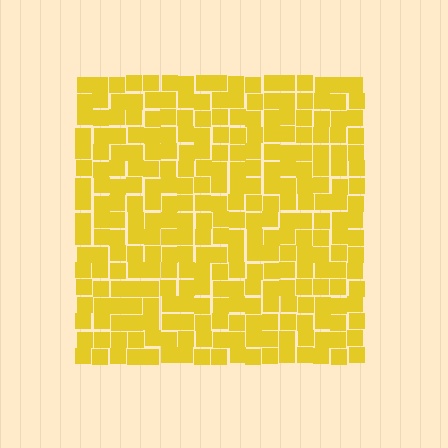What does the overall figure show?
The overall figure shows a square.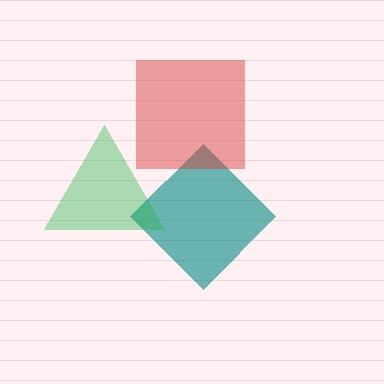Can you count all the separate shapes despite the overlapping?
Yes, there are 3 separate shapes.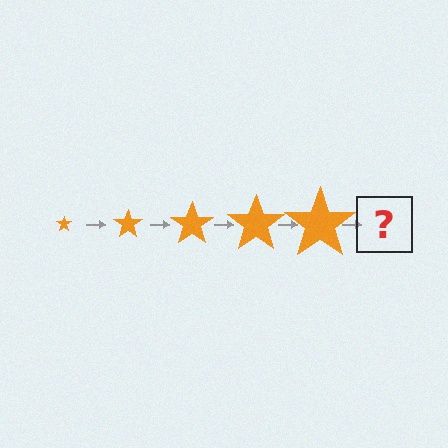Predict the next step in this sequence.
The next step is an orange star, larger than the previous one.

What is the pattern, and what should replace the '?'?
The pattern is that the star gets progressively larger each step. The '?' should be an orange star, larger than the previous one.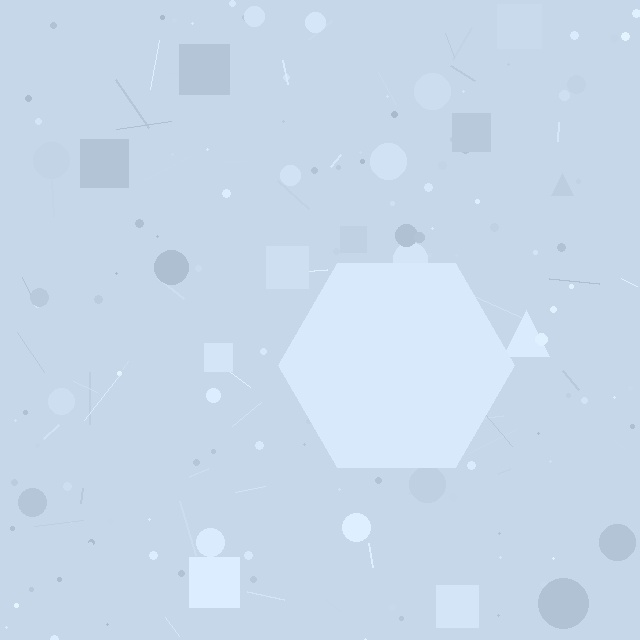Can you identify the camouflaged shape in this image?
The camouflaged shape is a hexagon.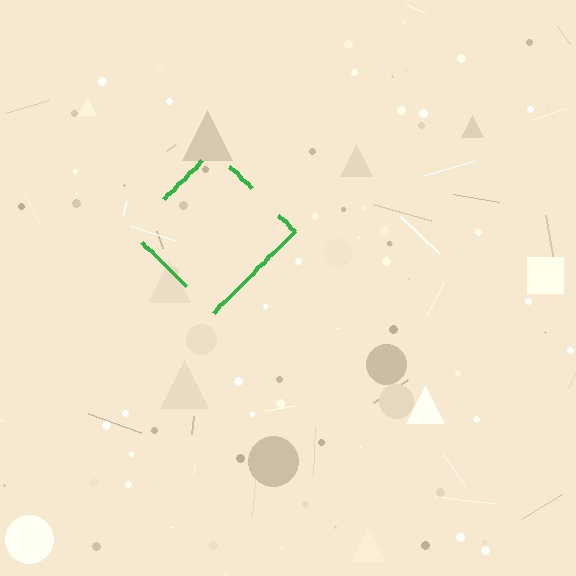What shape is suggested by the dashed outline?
The dashed outline suggests a diamond.